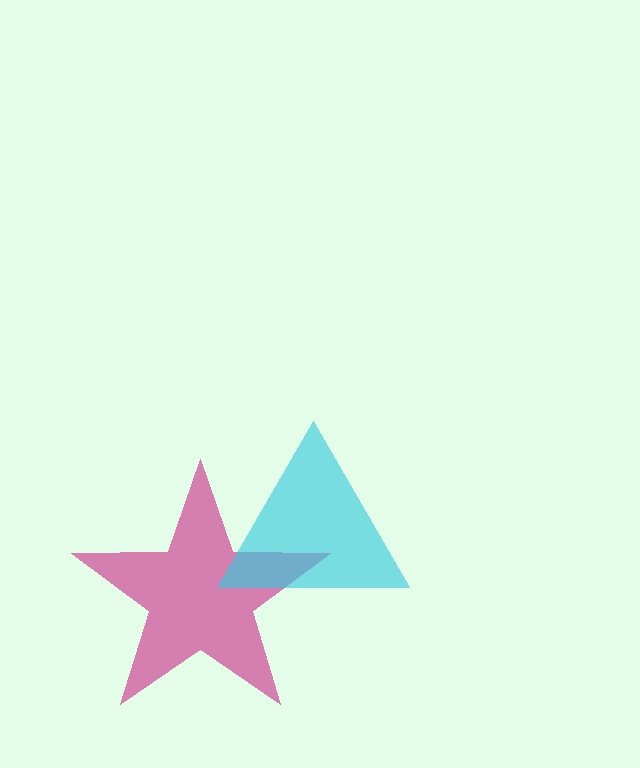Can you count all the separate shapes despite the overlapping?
Yes, there are 2 separate shapes.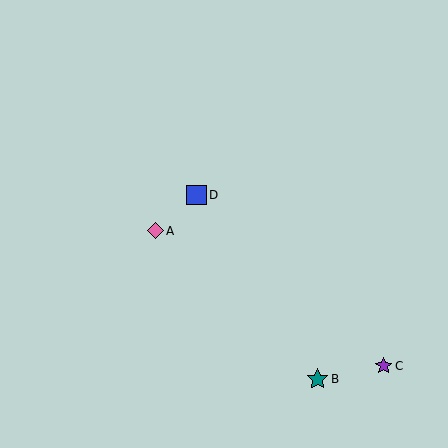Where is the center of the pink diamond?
The center of the pink diamond is at (156, 231).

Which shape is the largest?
The teal star (labeled B) is the largest.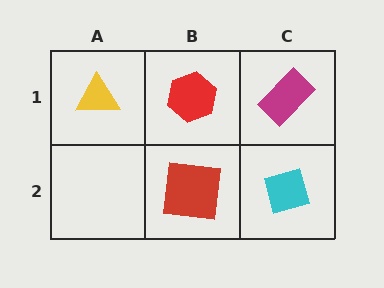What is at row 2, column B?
A red square.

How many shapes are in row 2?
2 shapes.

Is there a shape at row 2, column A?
No, that cell is empty.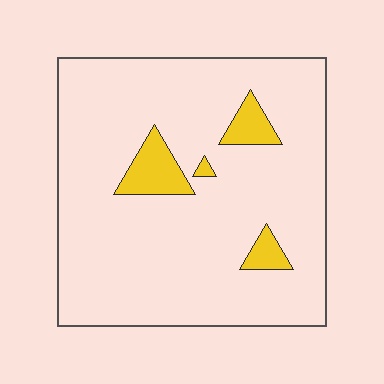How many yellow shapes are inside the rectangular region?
4.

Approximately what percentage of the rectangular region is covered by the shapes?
Approximately 10%.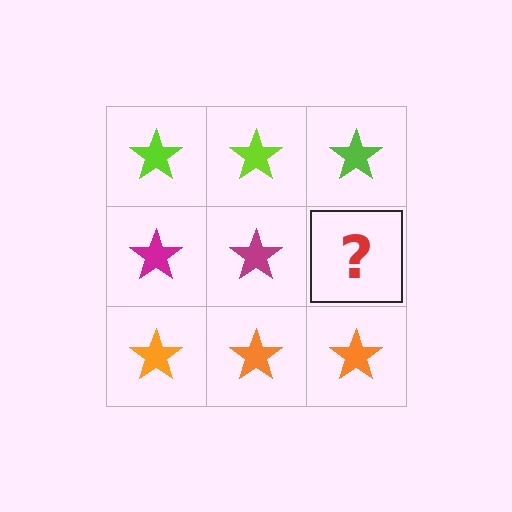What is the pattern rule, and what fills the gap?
The rule is that each row has a consistent color. The gap should be filled with a magenta star.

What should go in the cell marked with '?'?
The missing cell should contain a magenta star.